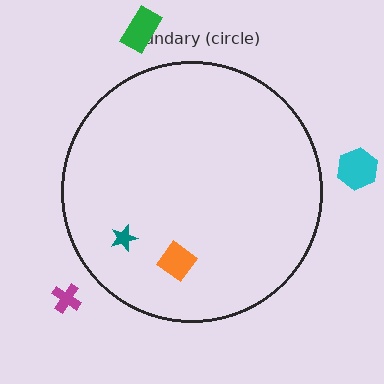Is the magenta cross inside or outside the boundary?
Outside.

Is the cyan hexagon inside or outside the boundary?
Outside.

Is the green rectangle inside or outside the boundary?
Outside.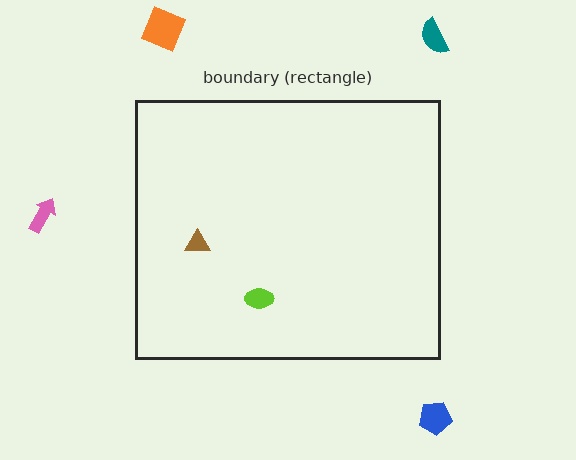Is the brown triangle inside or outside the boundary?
Inside.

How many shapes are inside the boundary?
2 inside, 4 outside.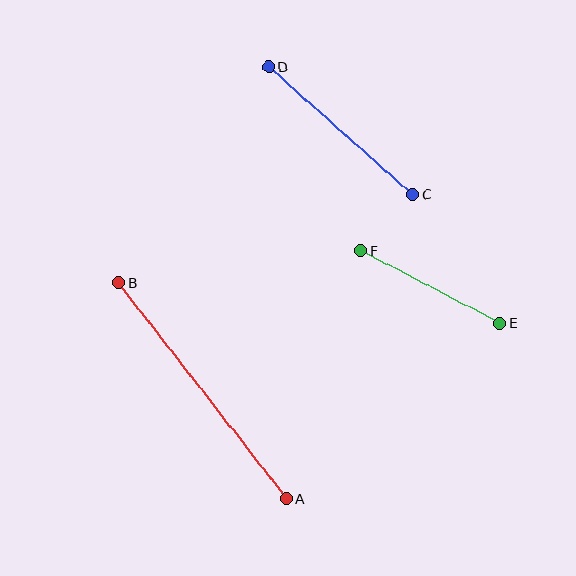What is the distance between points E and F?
The distance is approximately 157 pixels.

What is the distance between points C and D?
The distance is approximately 192 pixels.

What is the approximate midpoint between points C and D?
The midpoint is at approximately (340, 131) pixels.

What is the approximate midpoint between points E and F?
The midpoint is at approximately (430, 287) pixels.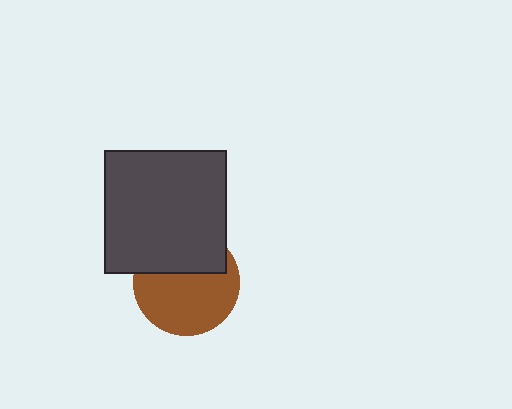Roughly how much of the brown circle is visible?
About half of it is visible (roughly 63%).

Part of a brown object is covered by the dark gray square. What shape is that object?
It is a circle.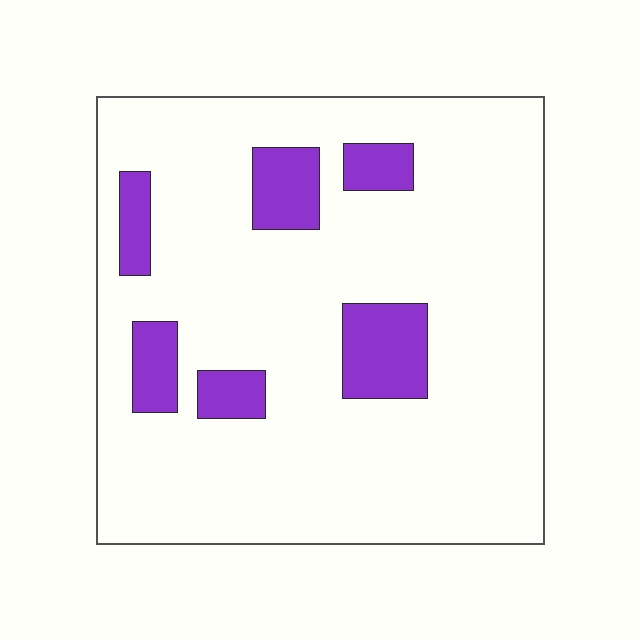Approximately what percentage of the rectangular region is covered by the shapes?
Approximately 15%.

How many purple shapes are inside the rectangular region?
6.